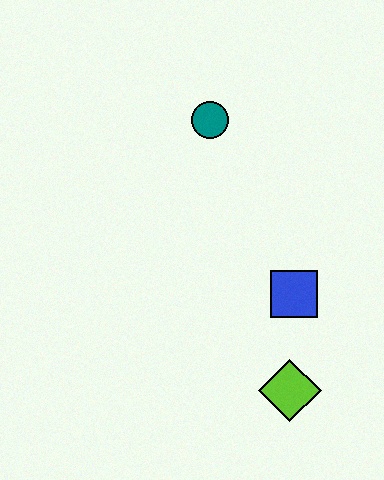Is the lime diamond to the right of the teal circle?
Yes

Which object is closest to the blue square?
The lime diamond is closest to the blue square.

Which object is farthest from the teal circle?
The lime diamond is farthest from the teal circle.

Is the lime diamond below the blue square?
Yes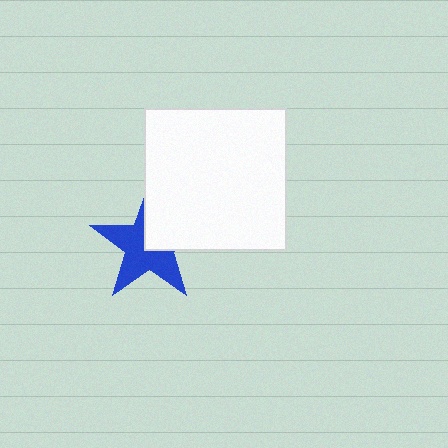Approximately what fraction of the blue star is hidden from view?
Roughly 39% of the blue star is hidden behind the white square.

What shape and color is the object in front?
The object in front is a white square.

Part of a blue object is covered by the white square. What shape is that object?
It is a star.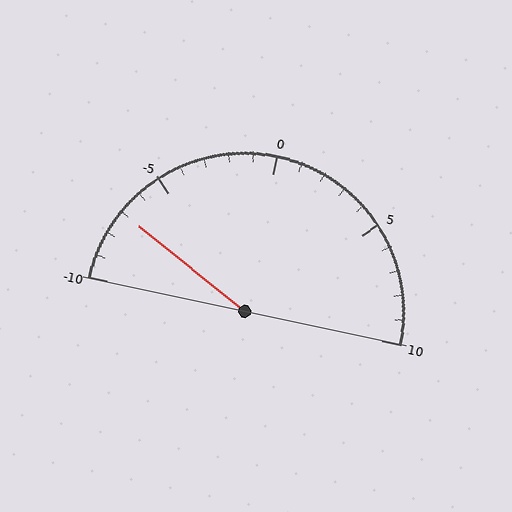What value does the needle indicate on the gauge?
The needle indicates approximately -7.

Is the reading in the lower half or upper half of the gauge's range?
The reading is in the lower half of the range (-10 to 10).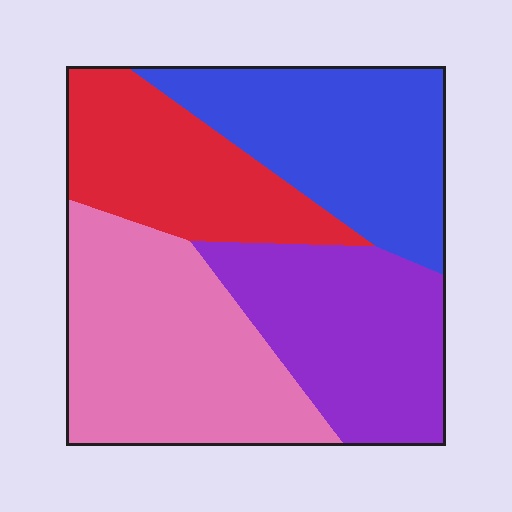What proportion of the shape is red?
Red covers 20% of the shape.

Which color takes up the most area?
Pink, at roughly 30%.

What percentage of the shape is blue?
Blue covers around 25% of the shape.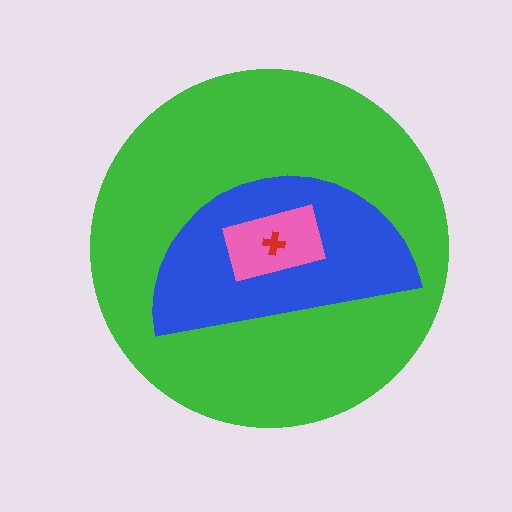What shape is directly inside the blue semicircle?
The pink rectangle.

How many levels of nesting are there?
4.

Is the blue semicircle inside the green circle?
Yes.